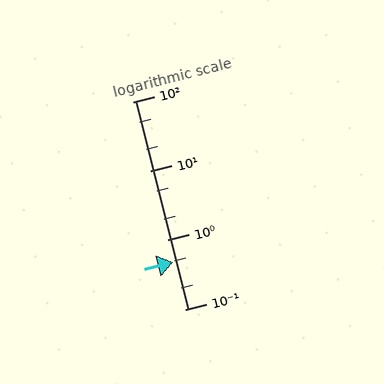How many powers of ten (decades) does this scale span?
The scale spans 3 decades, from 0.1 to 100.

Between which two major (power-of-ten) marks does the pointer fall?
The pointer is between 0.1 and 1.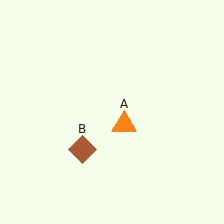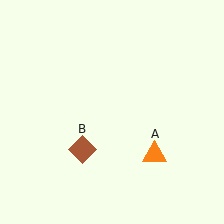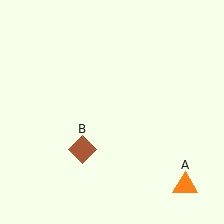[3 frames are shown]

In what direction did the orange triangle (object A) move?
The orange triangle (object A) moved down and to the right.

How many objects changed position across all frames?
1 object changed position: orange triangle (object A).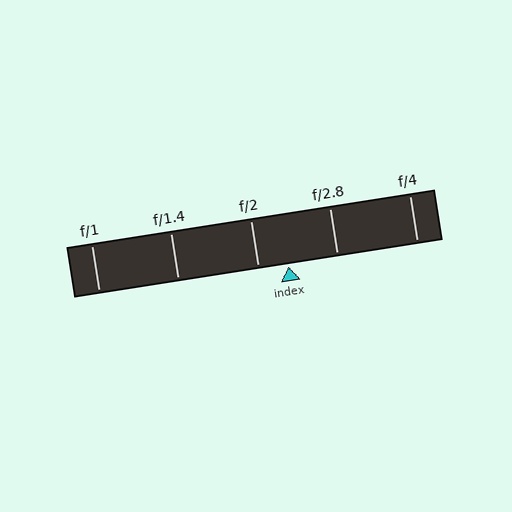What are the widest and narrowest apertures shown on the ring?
The widest aperture shown is f/1 and the narrowest is f/4.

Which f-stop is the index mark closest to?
The index mark is closest to f/2.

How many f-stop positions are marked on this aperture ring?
There are 5 f-stop positions marked.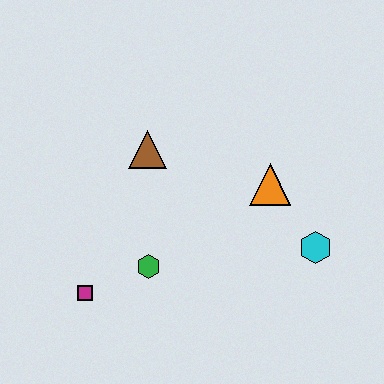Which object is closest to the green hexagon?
The magenta square is closest to the green hexagon.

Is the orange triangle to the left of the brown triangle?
No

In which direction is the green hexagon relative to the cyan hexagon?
The green hexagon is to the left of the cyan hexagon.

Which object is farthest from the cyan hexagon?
The magenta square is farthest from the cyan hexagon.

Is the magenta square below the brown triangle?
Yes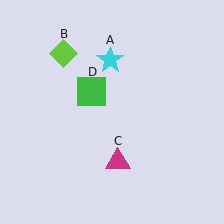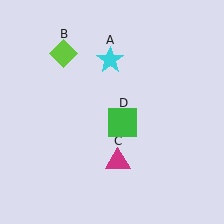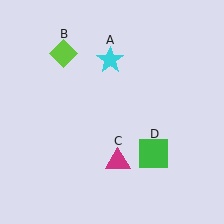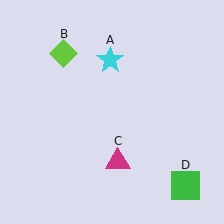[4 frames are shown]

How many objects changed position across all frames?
1 object changed position: green square (object D).